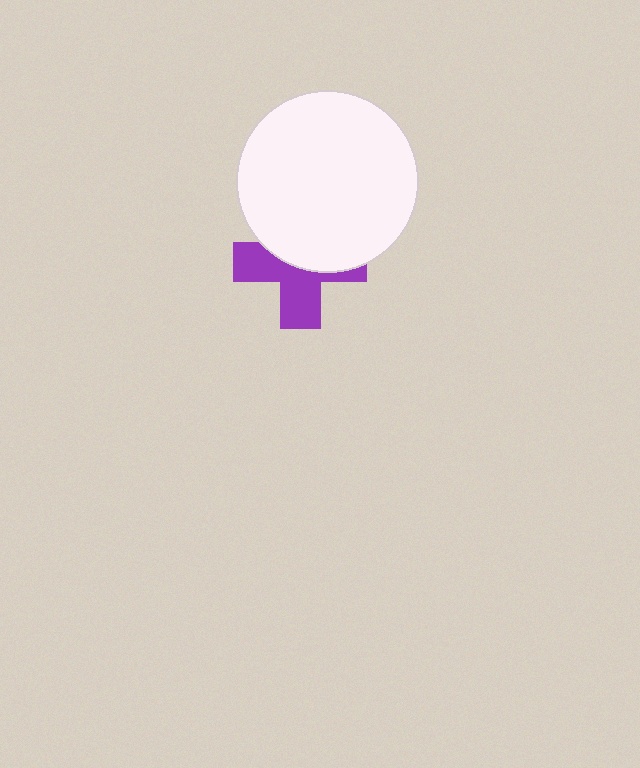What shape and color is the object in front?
The object in front is a white circle.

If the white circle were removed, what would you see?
You would see the complete purple cross.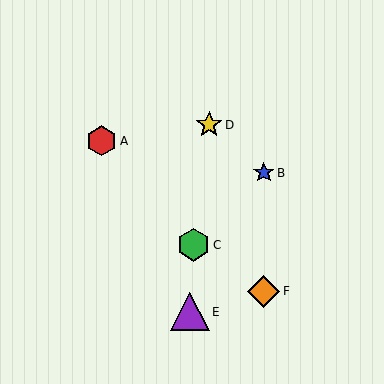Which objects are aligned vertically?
Objects B, F are aligned vertically.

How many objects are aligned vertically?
2 objects (B, F) are aligned vertically.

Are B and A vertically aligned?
No, B is at x≈264 and A is at x≈102.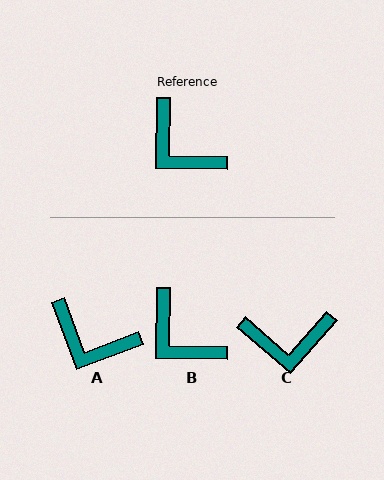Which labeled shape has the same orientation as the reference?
B.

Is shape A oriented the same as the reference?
No, it is off by about 21 degrees.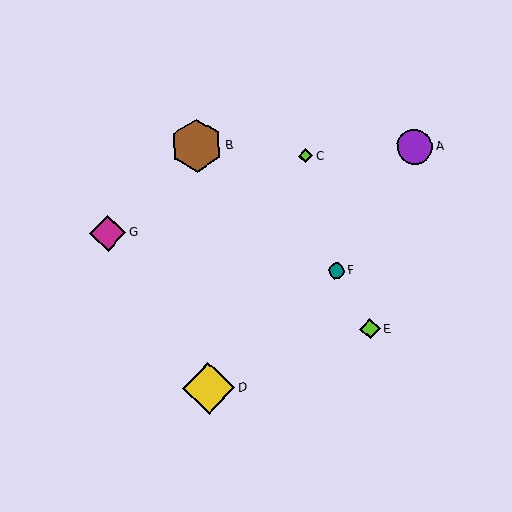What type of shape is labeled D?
Shape D is a yellow diamond.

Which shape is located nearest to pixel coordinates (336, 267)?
The teal circle (labeled F) at (337, 271) is nearest to that location.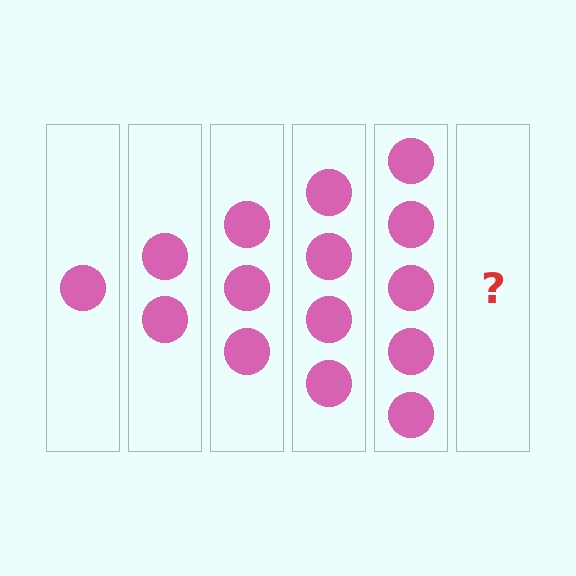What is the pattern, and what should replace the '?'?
The pattern is that each step adds one more circle. The '?' should be 6 circles.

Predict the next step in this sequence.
The next step is 6 circles.